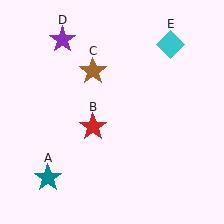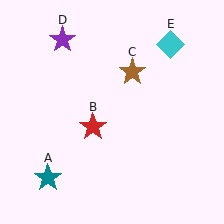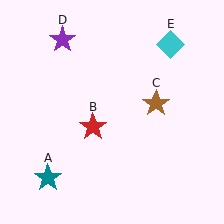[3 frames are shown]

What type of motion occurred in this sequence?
The brown star (object C) rotated clockwise around the center of the scene.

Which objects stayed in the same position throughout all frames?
Teal star (object A) and red star (object B) and purple star (object D) and cyan diamond (object E) remained stationary.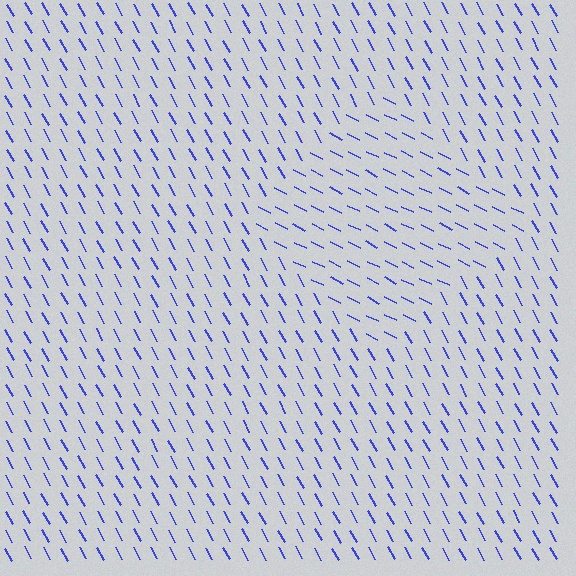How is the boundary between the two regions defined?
The boundary is defined purely by a change in line orientation (approximately 34 degrees difference). All lines are the same color and thickness.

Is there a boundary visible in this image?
Yes, there is a texture boundary formed by a change in line orientation.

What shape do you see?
I see a diamond.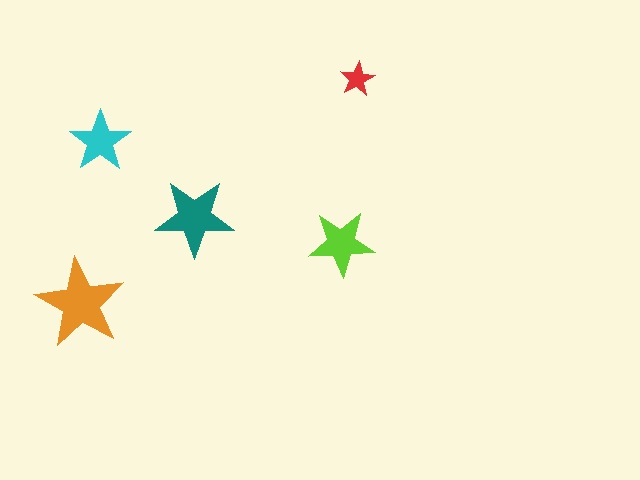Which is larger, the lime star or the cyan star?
The lime one.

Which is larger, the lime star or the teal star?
The teal one.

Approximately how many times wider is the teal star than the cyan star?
About 1.5 times wider.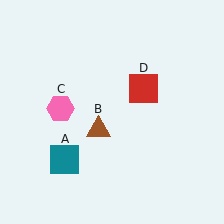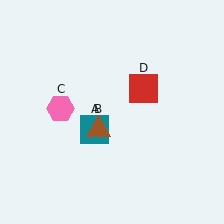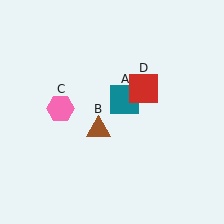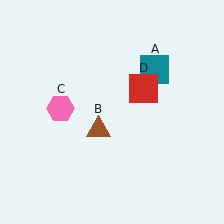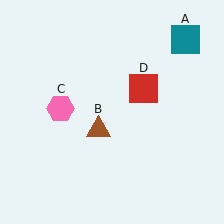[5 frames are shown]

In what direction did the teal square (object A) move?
The teal square (object A) moved up and to the right.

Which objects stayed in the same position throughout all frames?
Brown triangle (object B) and pink hexagon (object C) and red square (object D) remained stationary.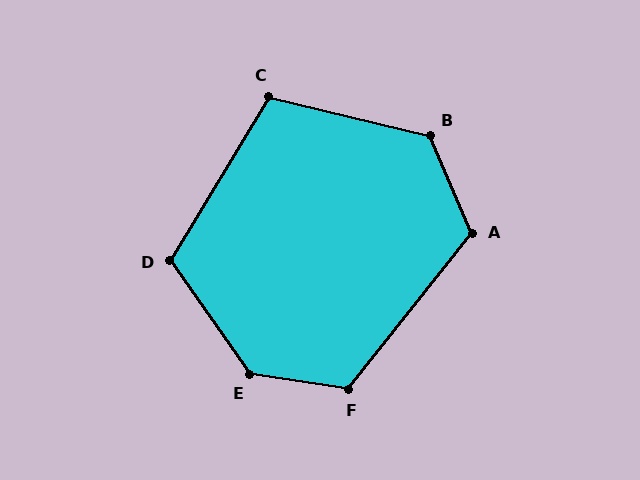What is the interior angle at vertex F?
Approximately 120 degrees (obtuse).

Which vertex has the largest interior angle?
E, at approximately 133 degrees.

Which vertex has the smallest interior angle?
C, at approximately 108 degrees.